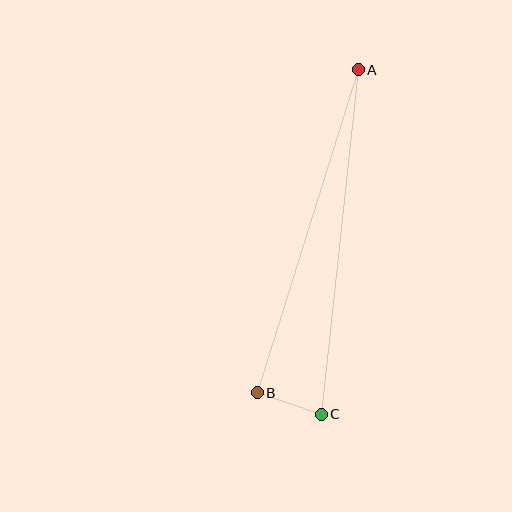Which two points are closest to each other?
Points B and C are closest to each other.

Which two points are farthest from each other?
Points A and C are farthest from each other.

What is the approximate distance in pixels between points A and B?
The distance between A and B is approximately 338 pixels.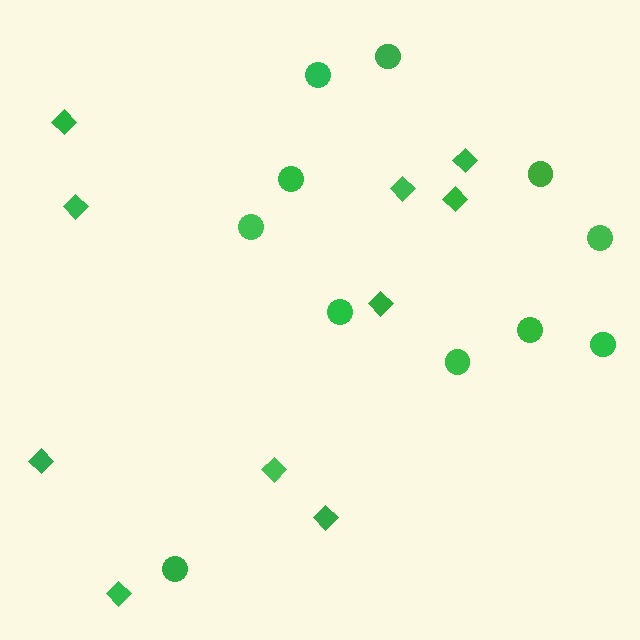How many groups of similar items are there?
There are 2 groups: one group of circles (11) and one group of diamonds (10).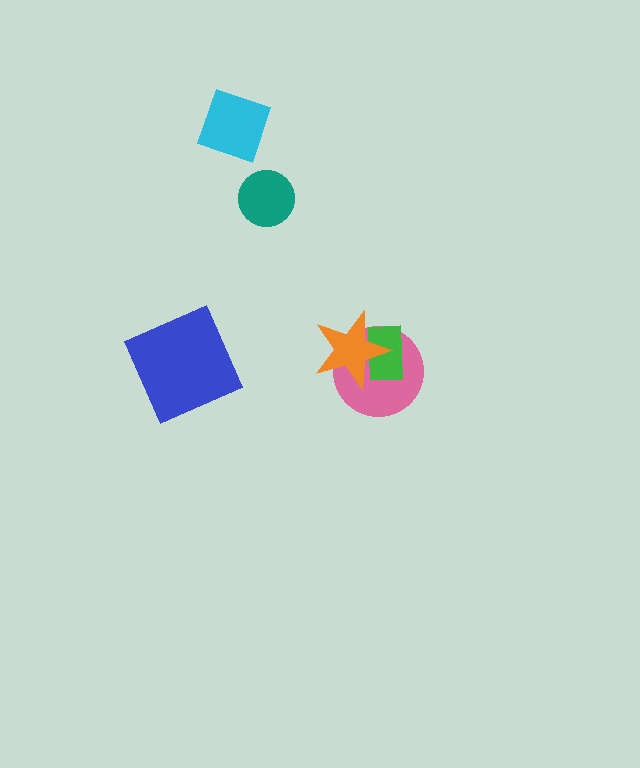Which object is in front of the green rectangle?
The orange star is in front of the green rectangle.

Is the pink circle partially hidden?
Yes, it is partially covered by another shape.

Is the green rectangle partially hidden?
Yes, it is partially covered by another shape.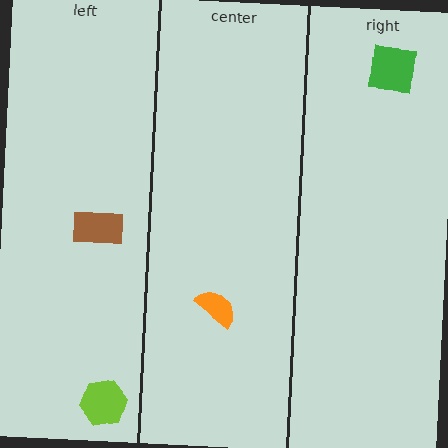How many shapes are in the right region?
1.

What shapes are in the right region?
The green square.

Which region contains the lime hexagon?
The left region.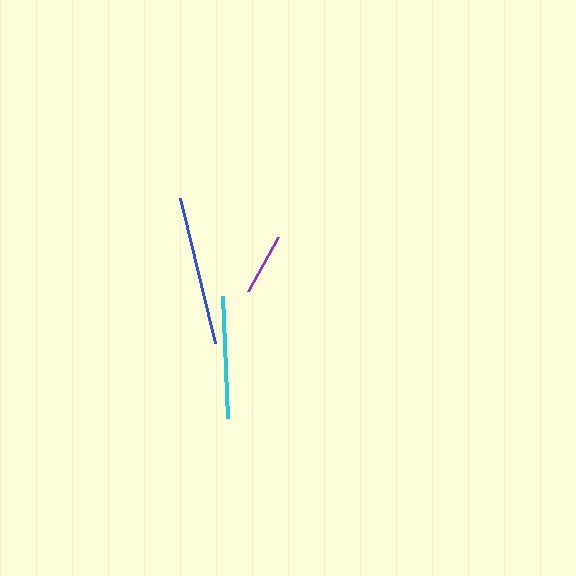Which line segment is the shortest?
The purple line is the shortest at approximately 62 pixels.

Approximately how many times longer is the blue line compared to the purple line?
The blue line is approximately 2.4 times the length of the purple line.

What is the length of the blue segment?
The blue segment is approximately 150 pixels long.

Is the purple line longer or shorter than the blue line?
The blue line is longer than the purple line.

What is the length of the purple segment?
The purple segment is approximately 62 pixels long.